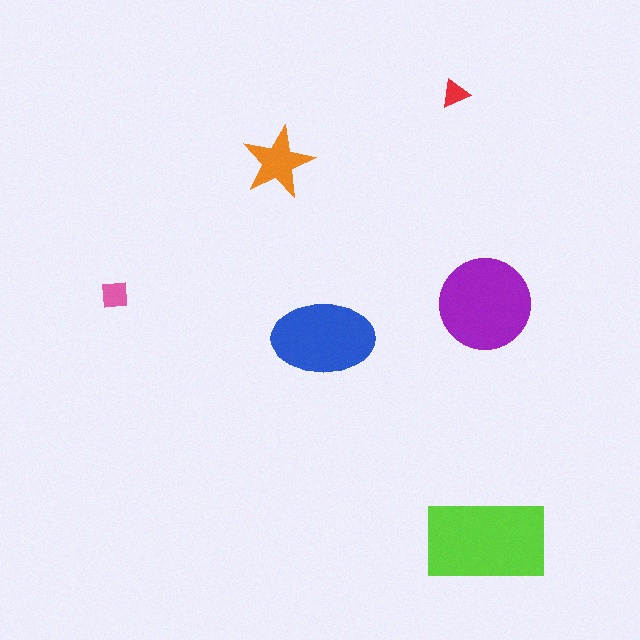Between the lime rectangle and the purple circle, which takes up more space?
The lime rectangle.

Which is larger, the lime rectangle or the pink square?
The lime rectangle.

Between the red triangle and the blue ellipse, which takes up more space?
The blue ellipse.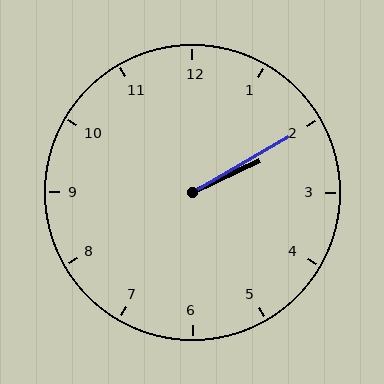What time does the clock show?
2:10.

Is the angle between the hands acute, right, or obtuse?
It is acute.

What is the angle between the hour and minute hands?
Approximately 5 degrees.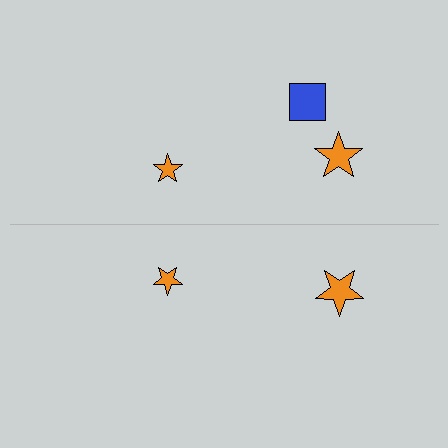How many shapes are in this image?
There are 5 shapes in this image.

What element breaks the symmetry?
A blue square is missing from the bottom side.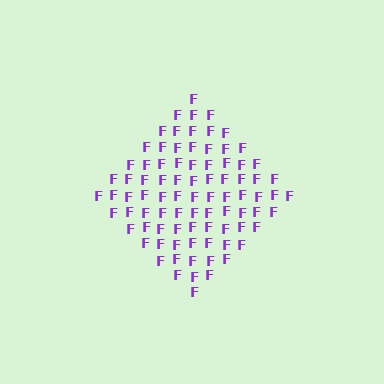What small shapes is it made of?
It is made of small letter F's.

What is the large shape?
The large shape is a diamond.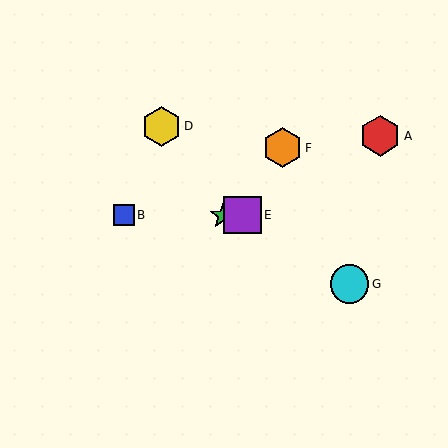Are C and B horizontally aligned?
Yes, both are at y≈215.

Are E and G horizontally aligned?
No, E is at y≈215 and G is at y≈284.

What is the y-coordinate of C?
Object C is at y≈215.